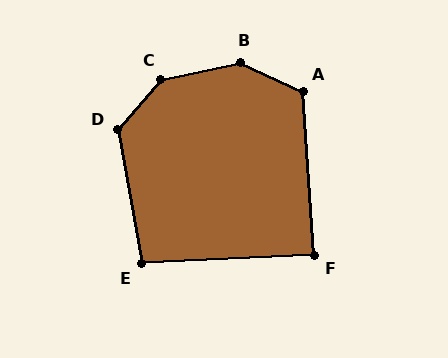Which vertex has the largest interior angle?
C, at approximately 143 degrees.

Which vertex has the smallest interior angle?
F, at approximately 89 degrees.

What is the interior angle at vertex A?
Approximately 119 degrees (obtuse).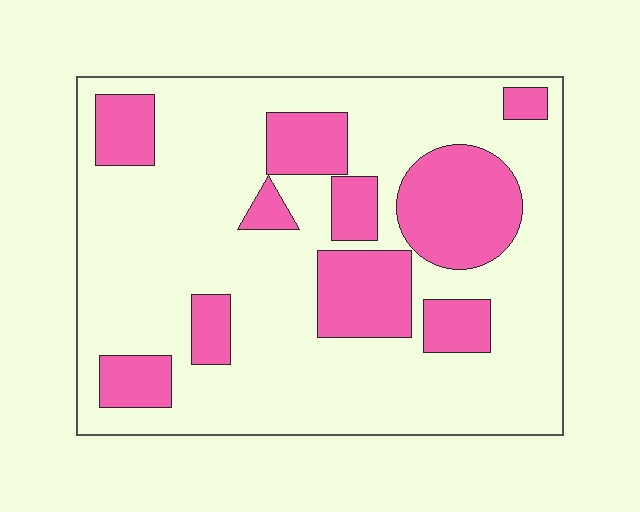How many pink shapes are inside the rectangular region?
10.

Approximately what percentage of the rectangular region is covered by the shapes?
Approximately 25%.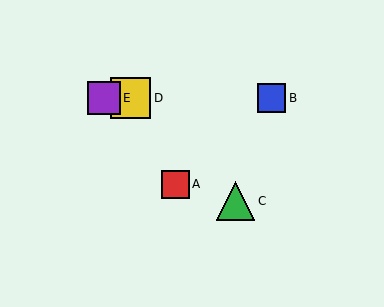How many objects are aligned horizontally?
3 objects (B, D, E) are aligned horizontally.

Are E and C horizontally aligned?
No, E is at y≈98 and C is at y≈201.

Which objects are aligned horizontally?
Objects B, D, E are aligned horizontally.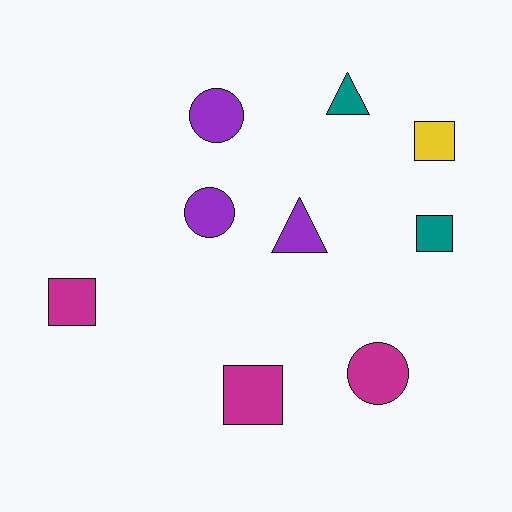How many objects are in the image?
There are 9 objects.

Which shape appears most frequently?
Square, with 4 objects.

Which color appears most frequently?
Magenta, with 3 objects.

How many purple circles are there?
There are 2 purple circles.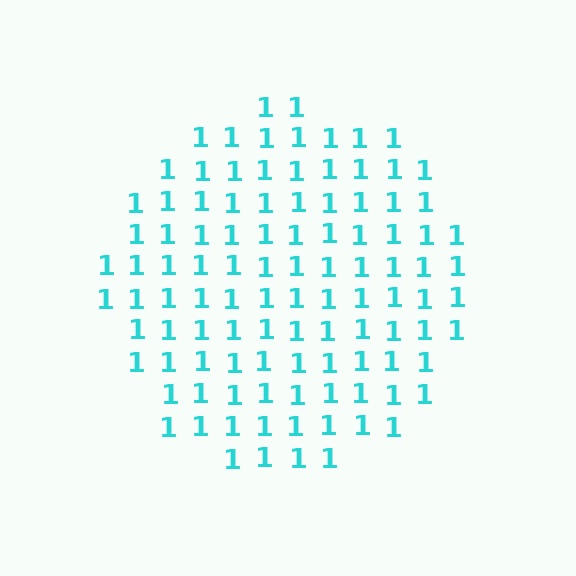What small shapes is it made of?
It is made of small digit 1's.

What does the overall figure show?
The overall figure shows a circle.